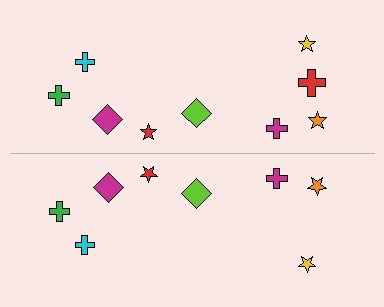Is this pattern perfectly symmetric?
No, the pattern is not perfectly symmetric. A red cross is missing from the bottom side.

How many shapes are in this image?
There are 17 shapes in this image.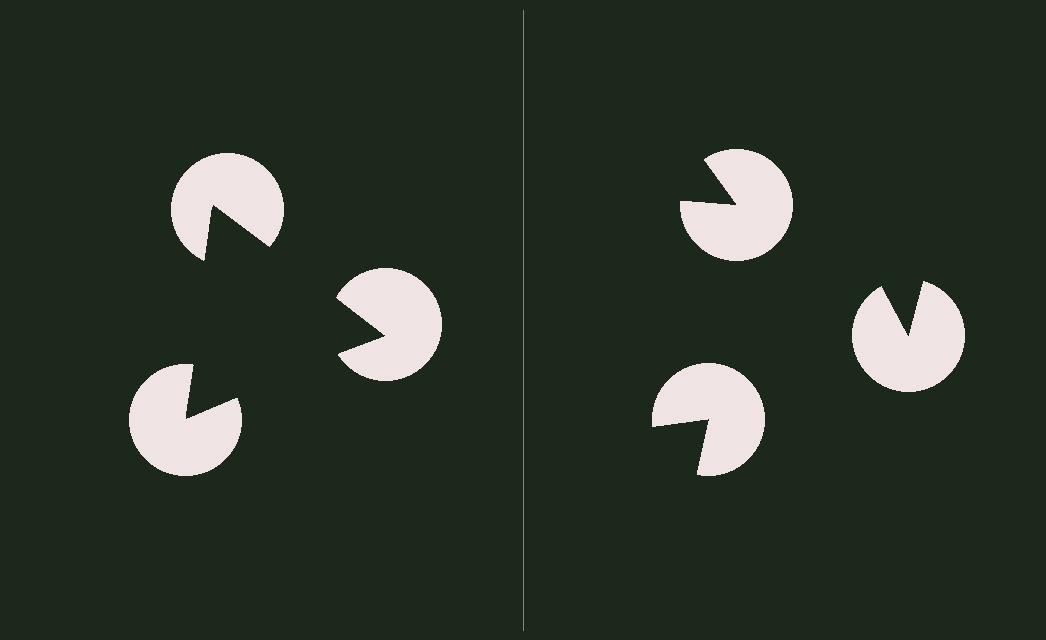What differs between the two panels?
The pac-man discs are positioned identically on both sides; only the wedge orientations differ. On the left they align to a triangle; on the right they are misaligned.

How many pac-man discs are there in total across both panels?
6 — 3 on each side.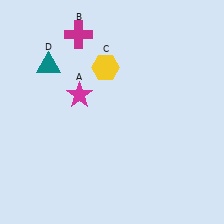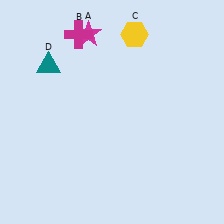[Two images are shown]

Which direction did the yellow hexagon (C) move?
The yellow hexagon (C) moved up.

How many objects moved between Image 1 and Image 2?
2 objects moved between the two images.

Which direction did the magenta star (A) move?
The magenta star (A) moved up.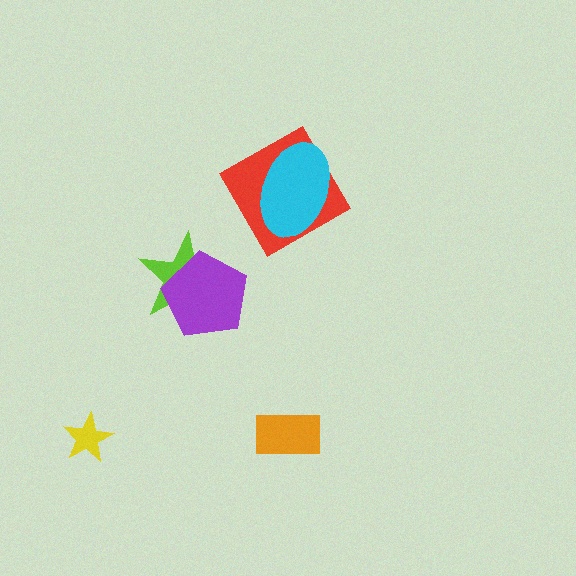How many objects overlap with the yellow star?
0 objects overlap with the yellow star.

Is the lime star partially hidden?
Yes, it is partially covered by another shape.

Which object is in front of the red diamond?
The cyan ellipse is in front of the red diamond.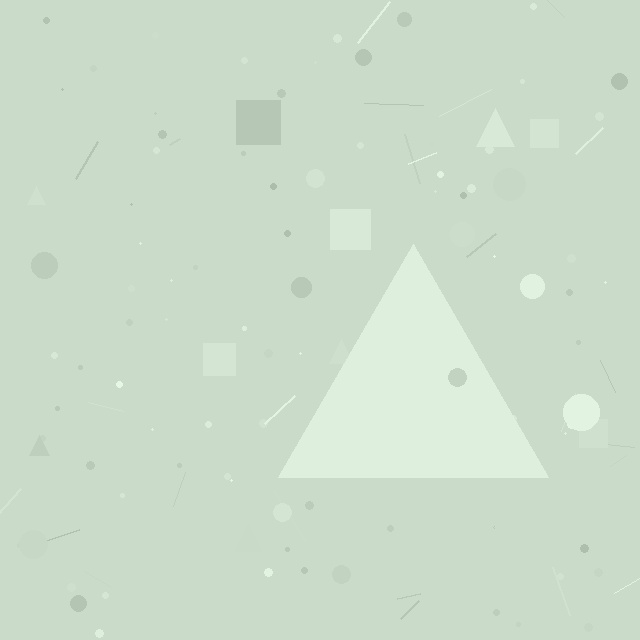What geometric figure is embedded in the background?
A triangle is embedded in the background.